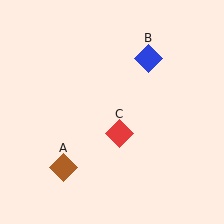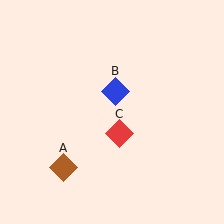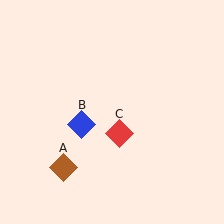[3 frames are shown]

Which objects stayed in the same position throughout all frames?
Brown diamond (object A) and red diamond (object C) remained stationary.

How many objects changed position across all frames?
1 object changed position: blue diamond (object B).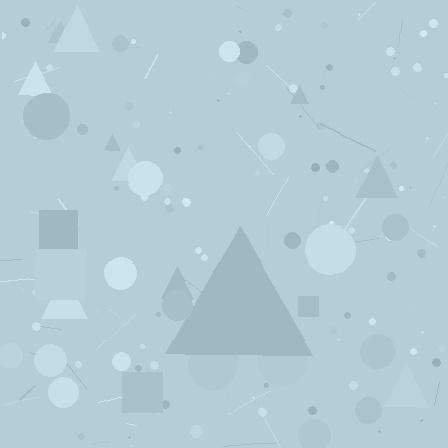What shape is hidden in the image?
A triangle is hidden in the image.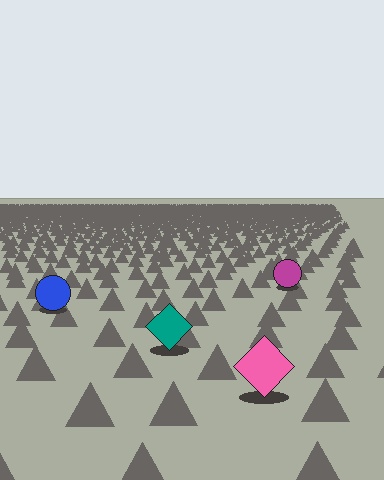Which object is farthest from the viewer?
The magenta circle is farthest from the viewer. It appears smaller and the ground texture around it is denser.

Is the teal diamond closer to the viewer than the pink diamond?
No. The pink diamond is closer — you can tell from the texture gradient: the ground texture is coarser near it.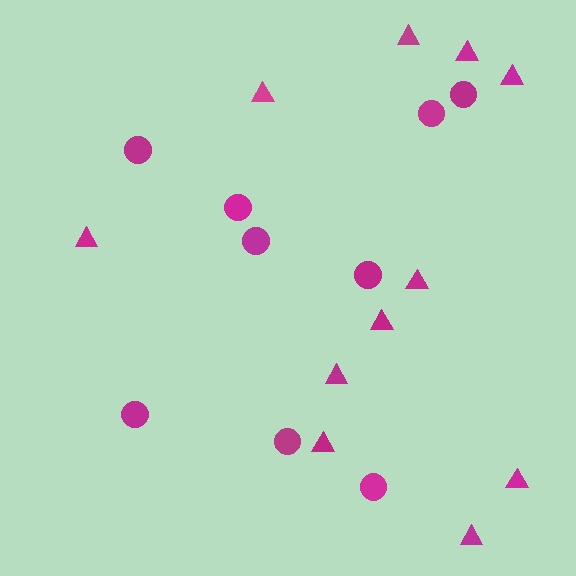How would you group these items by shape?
There are 2 groups: one group of triangles (11) and one group of circles (9).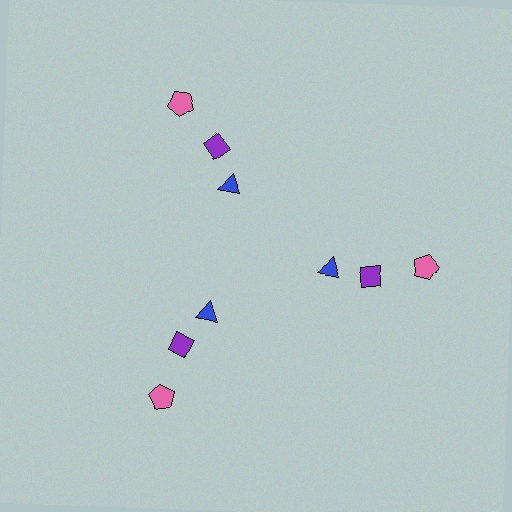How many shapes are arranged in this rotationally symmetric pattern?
There are 9 shapes, arranged in 3 groups of 3.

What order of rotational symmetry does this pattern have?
This pattern has 3-fold rotational symmetry.